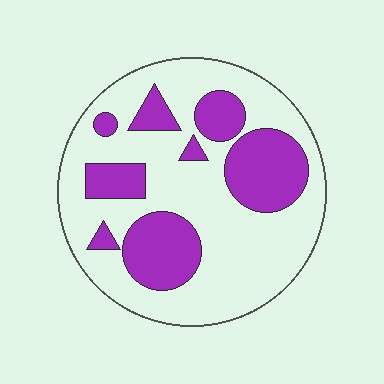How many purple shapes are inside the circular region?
8.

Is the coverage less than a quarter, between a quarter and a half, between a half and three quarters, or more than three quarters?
Between a quarter and a half.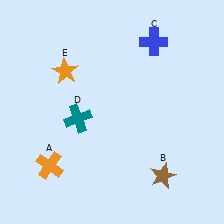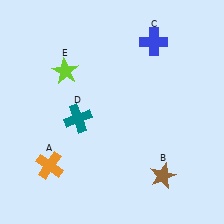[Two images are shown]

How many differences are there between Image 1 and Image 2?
There is 1 difference between the two images.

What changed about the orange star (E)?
In Image 1, E is orange. In Image 2, it changed to lime.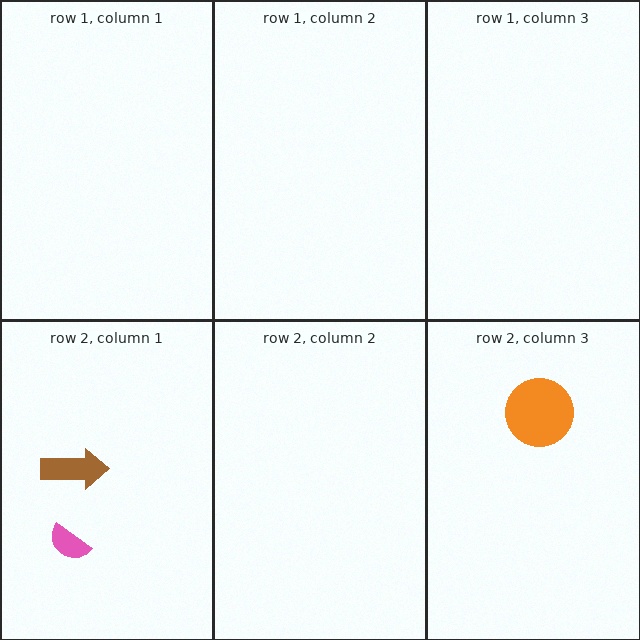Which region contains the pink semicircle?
The row 2, column 1 region.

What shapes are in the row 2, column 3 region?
The orange circle.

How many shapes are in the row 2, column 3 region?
1.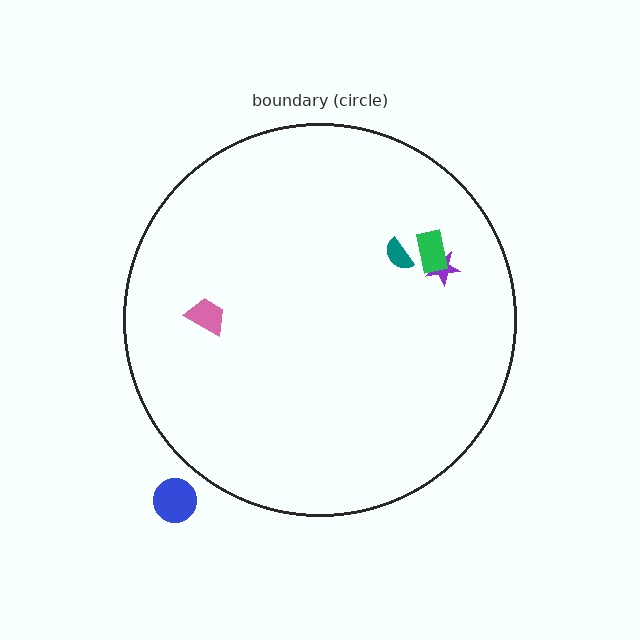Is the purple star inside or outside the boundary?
Inside.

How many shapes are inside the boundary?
4 inside, 1 outside.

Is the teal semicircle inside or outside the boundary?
Inside.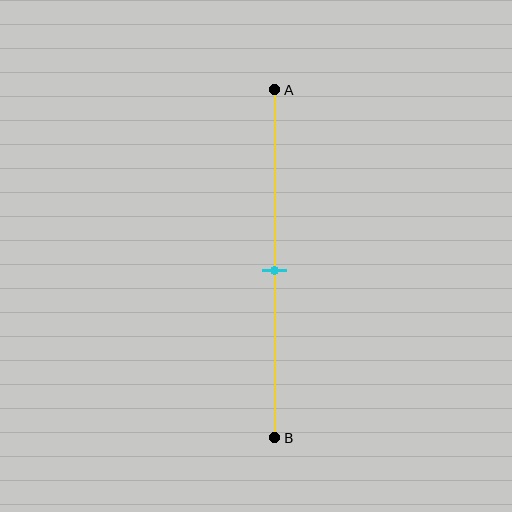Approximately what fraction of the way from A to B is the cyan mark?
The cyan mark is approximately 50% of the way from A to B.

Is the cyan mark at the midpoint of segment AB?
Yes, the mark is approximately at the midpoint.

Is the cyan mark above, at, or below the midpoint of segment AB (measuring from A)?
The cyan mark is approximately at the midpoint of segment AB.